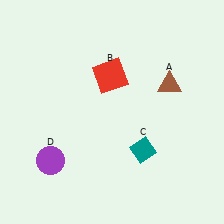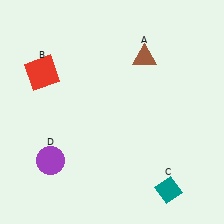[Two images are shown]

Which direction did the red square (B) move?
The red square (B) moved left.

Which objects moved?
The objects that moved are: the brown triangle (A), the red square (B), the teal diamond (C).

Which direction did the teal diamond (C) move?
The teal diamond (C) moved down.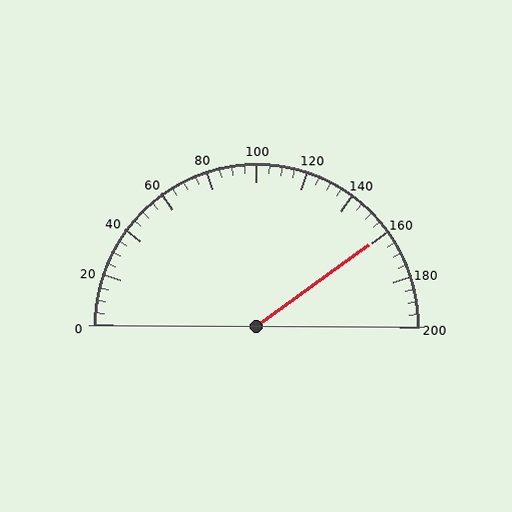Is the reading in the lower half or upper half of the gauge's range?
The reading is in the upper half of the range (0 to 200).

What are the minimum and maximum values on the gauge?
The gauge ranges from 0 to 200.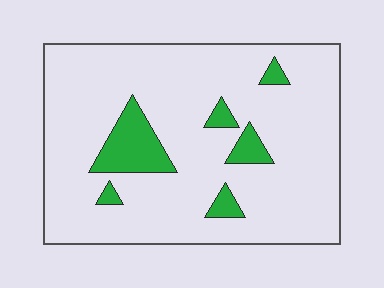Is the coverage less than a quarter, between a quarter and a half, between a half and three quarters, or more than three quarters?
Less than a quarter.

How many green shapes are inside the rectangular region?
6.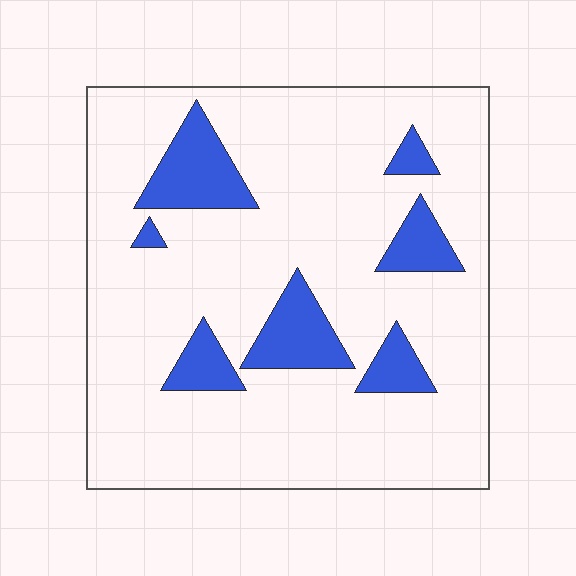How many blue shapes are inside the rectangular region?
7.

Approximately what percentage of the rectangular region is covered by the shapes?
Approximately 15%.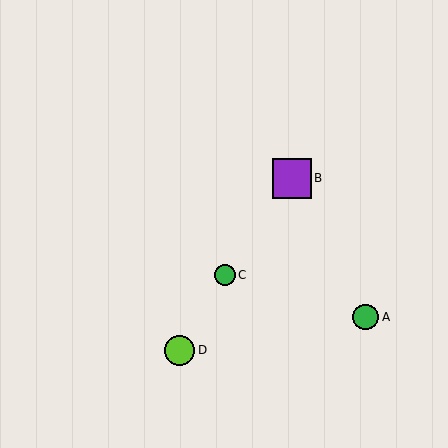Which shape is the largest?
The purple square (labeled B) is the largest.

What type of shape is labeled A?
Shape A is a green circle.